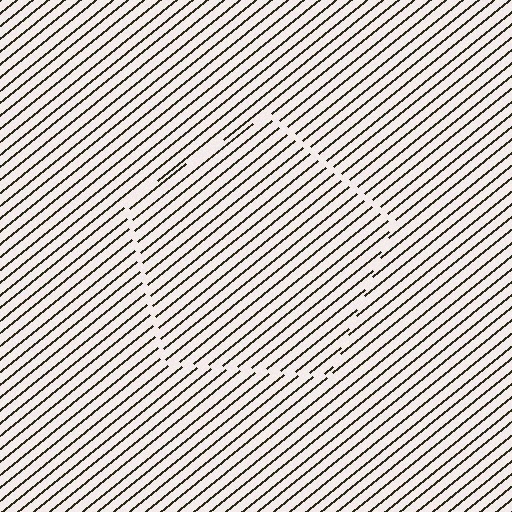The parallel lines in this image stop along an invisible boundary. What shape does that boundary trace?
An illusory pentagon. The interior of the shape contains the same grating, shifted by half a period — the contour is defined by the phase discontinuity where line-ends from the inner and outer gratings abut.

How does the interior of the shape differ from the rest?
The interior of the shape contains the same grating, shifted by half a period — the contour is defined by the phase discontinuity where line-ends from the inner and outer gratings abut.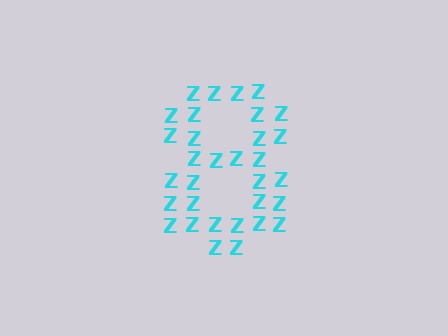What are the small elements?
The small elements are letter Z's.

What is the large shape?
The large shape is the digit 8.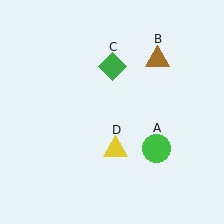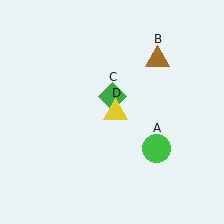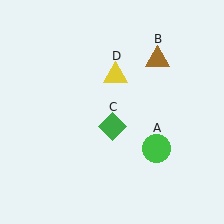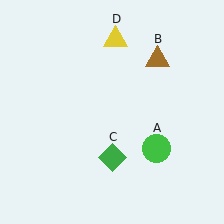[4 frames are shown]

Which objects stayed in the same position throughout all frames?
Green circle (object A) and brown triangle (object B) remained stationary.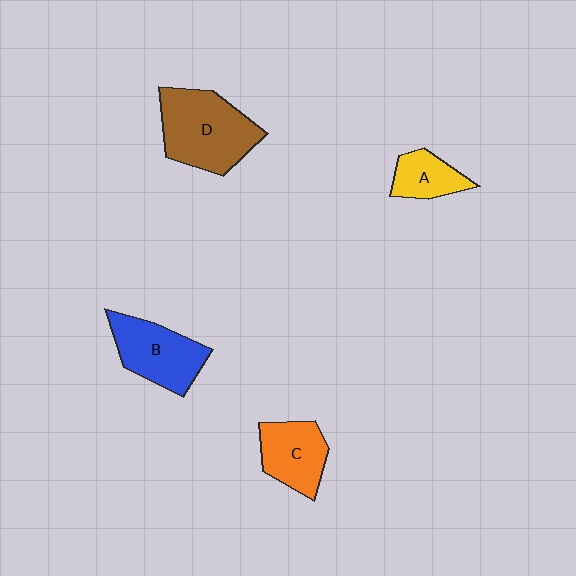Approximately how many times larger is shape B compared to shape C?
Approximately 1.2 times.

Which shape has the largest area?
Shape D (brown).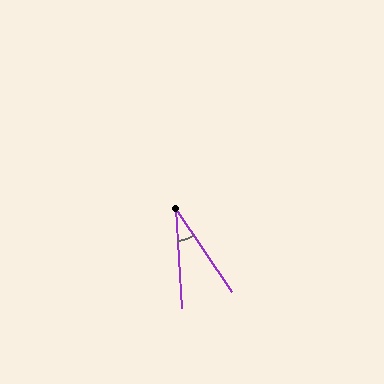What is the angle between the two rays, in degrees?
Approximately 31 degrees.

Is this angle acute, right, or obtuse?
It is acute.